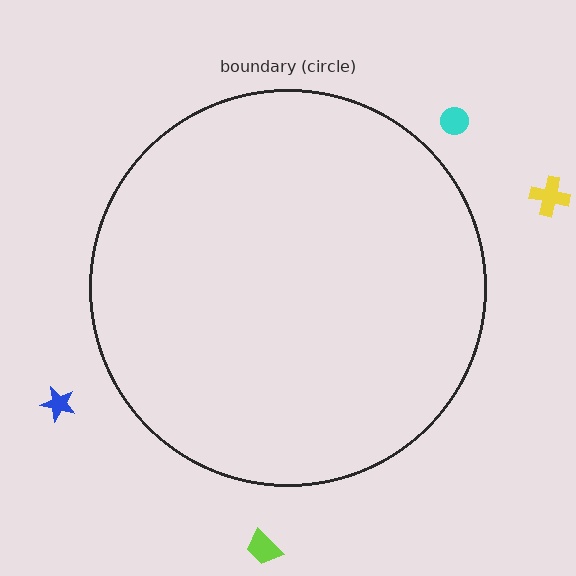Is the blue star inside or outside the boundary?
Outside.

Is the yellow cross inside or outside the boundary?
Outside.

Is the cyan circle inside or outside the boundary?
Outside.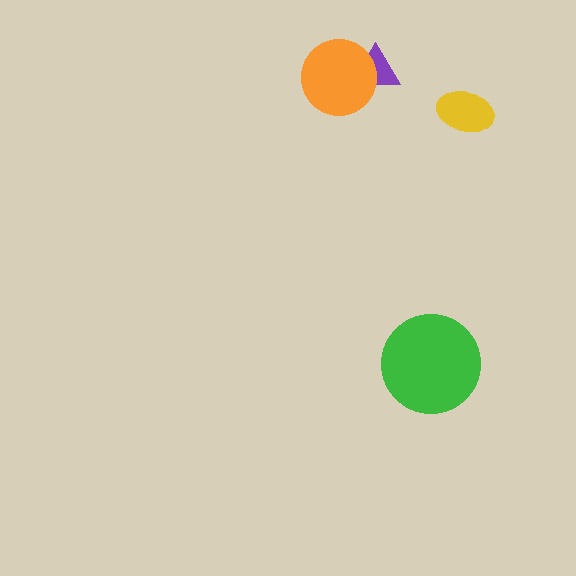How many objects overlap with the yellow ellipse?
0 objects overlap with the yellow ellipse.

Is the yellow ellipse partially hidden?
No, no other shape covers it.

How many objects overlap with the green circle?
0 objects overlap with the green circle.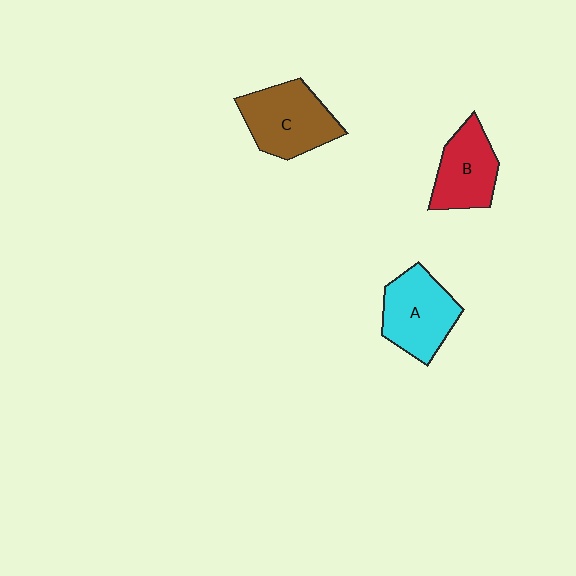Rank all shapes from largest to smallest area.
From largest to smallest: C (brown), A (cyan), B (red).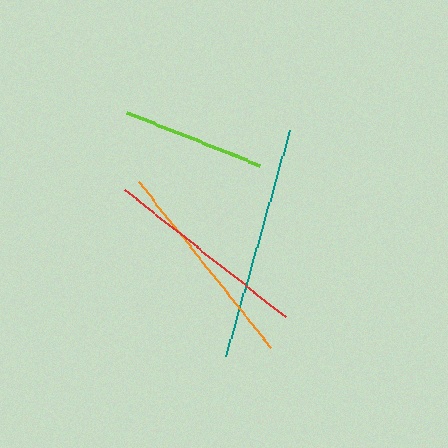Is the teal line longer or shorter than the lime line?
The teal line is longer than the lime line.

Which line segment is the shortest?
The lime line is the shortest at approximately 143 pixels.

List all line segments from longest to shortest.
From longest to shortest: teal, orange, red, lime.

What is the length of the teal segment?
The teal segment is approximately 235 pixels long.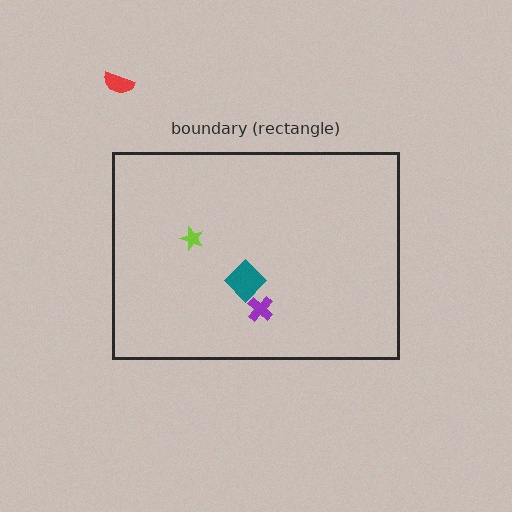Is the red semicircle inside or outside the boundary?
Outside.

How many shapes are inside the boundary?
3 inside, 1 outside.